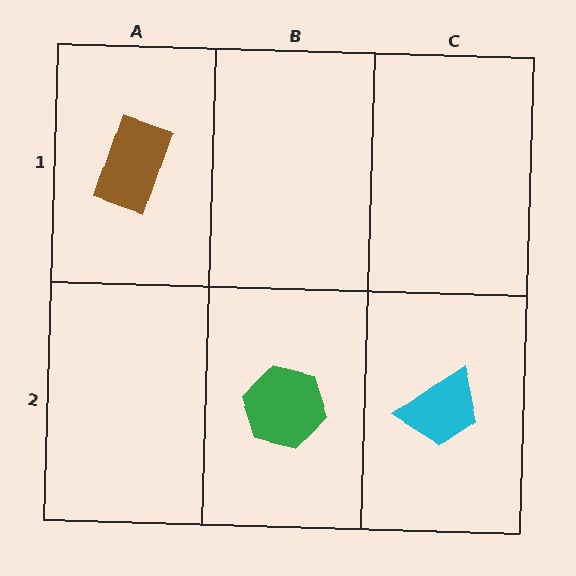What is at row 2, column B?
A green hexagon.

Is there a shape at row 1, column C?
No, that cell is empty.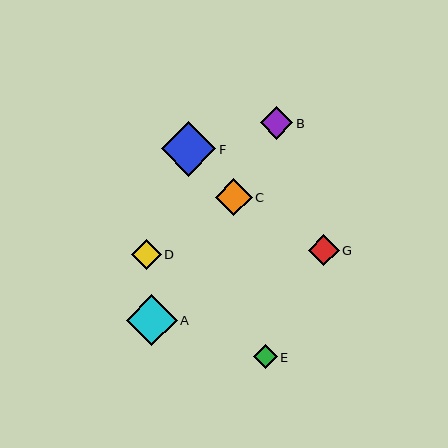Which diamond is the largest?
Diamond F is the largest with a size of approximately 55 pixels.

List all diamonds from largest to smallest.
From largest to smallest: F, A, C, B, G, D, E.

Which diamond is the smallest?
Diamond E is the smallest with a size of approximately 24 pixels.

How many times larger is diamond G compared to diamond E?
Diamond G is approximately 1.3 times the size of diamond E.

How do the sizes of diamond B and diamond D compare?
Diamond B and diamond D are approximately the same size.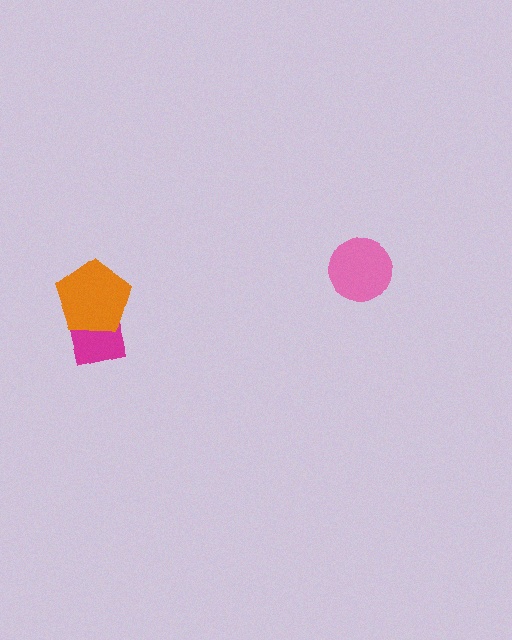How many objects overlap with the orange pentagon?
1 object overlaps with the orange pentagon.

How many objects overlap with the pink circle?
0 objects overlap with the pink circle.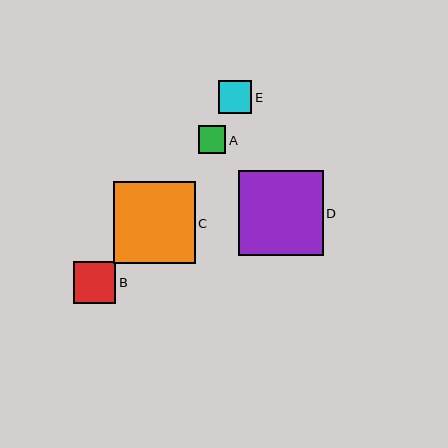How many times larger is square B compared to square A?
Square B is approximately 1.5 times the size of square A.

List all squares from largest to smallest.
From largest to smallest: D, C, B, E, A.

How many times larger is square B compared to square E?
Square B is approximately 1.3 times the size of square E.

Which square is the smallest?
Square A is the smallest with a size of approximately 28 pixels.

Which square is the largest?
Square D is the largest with a size of approximately 84 pixels.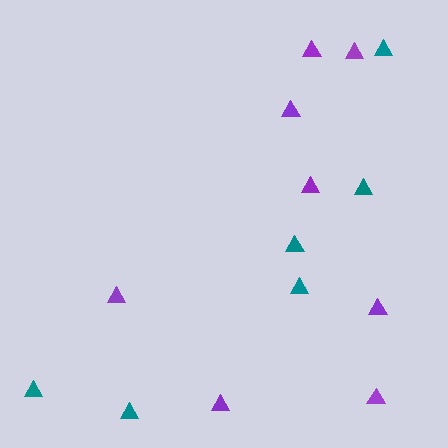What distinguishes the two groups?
There are 2 groups: one group of purple triangles (8) and one group of teal triangles (6).